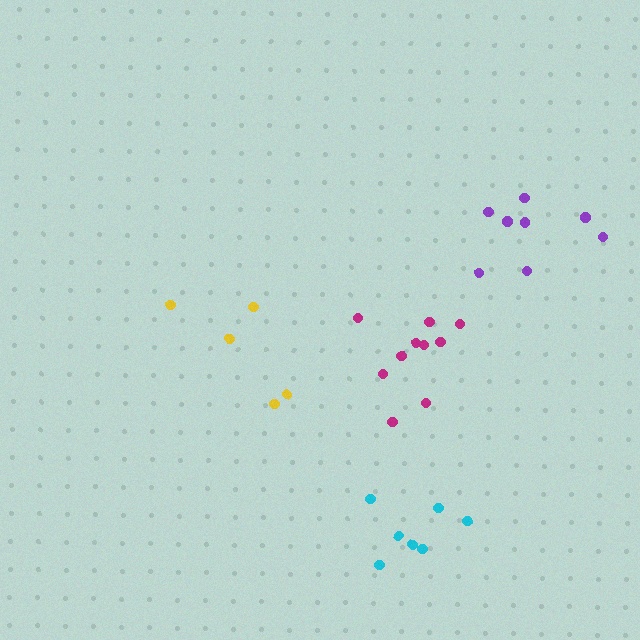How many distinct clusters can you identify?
There are 4 distinct clusters.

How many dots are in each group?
Group 1: 5 dots, Group 2: 8 dots, Group 3: 7 dots, Group 4: 10 dots (30 total).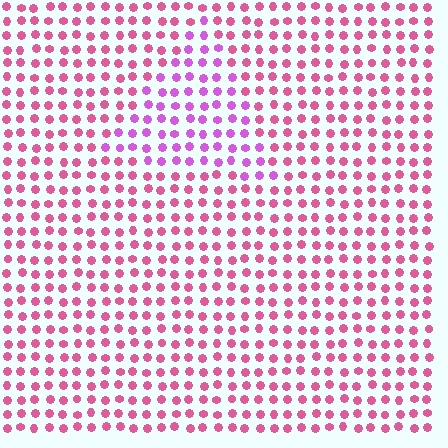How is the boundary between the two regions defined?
The boundary is defined purely by a slight shift in hue (about 35 degrees). Spacing, size, and orientation are identical on both sides.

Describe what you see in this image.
The image is filled with small pink elements in a uniform arrangement. A triangle-shaped region is visible where the elements are tinted to a slightly different hue, forming a subtle color boundary.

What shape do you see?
I see a triangle.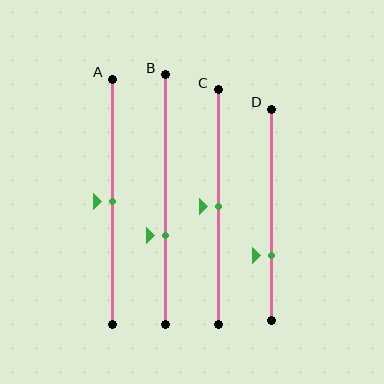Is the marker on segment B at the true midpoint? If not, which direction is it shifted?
No, the marker on segment B is shifted downward by about 14% of the segment length.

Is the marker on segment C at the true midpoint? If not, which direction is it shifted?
Yes, the marker on segment C is at the true midpoint.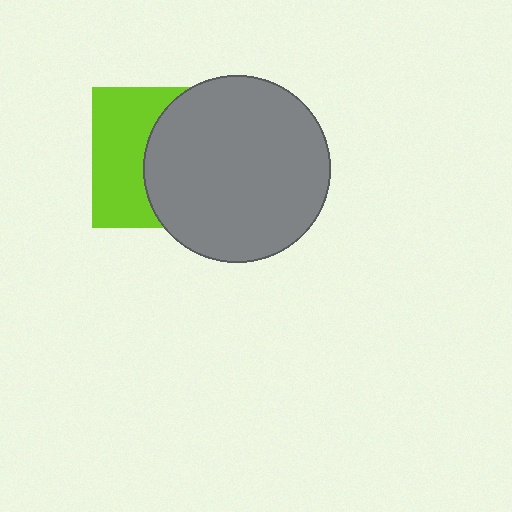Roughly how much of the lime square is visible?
A small part of it is visible (roughly 44%).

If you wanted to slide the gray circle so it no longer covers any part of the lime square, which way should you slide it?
Slide it right — that is the most direct way to separate the two shapes.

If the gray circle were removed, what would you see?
You would see the complete lime square.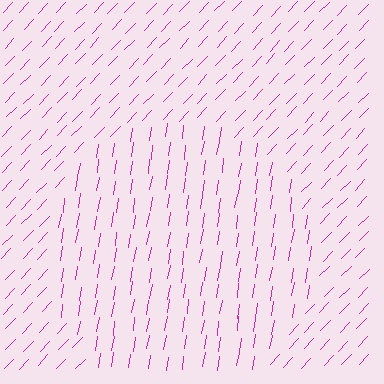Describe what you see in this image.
The image is filled with small magenta line segments. A circle region in the image has lines oriented differently from the surrounding lines, creating a visible texture boundary.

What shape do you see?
I see a circle.